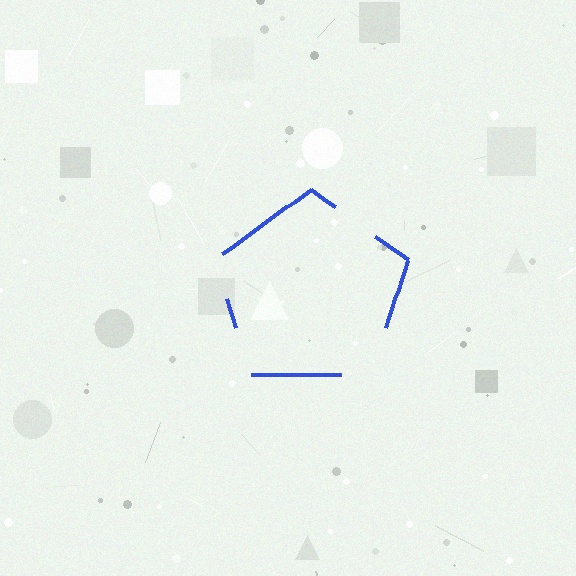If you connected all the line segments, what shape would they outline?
They would outline a pentagon.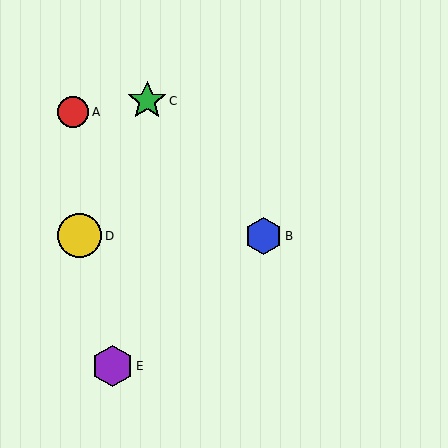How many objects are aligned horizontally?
2 objects (B, D) are aligned horizontally.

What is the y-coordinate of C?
Object C is at y≈101.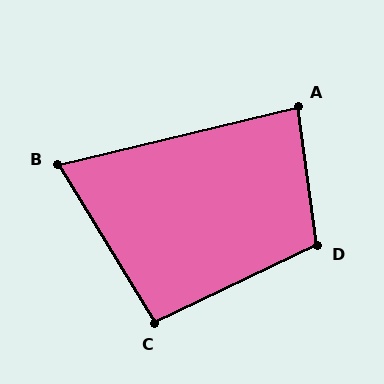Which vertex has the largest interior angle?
D, at approximately 108 degrees.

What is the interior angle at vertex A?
Approximately 84 degrees (acute).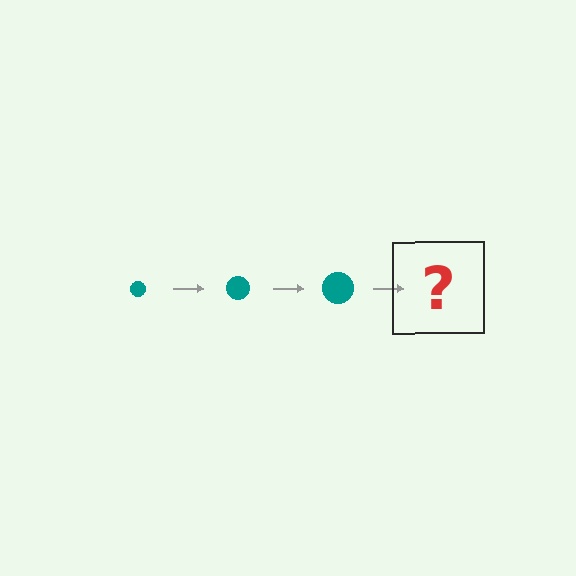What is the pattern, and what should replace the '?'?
The pattern is that the circle gets progressively larger each step. The '?' should be a teal circle, larger than the previous one.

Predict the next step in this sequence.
The next step is a teal circle, larger than the previous one.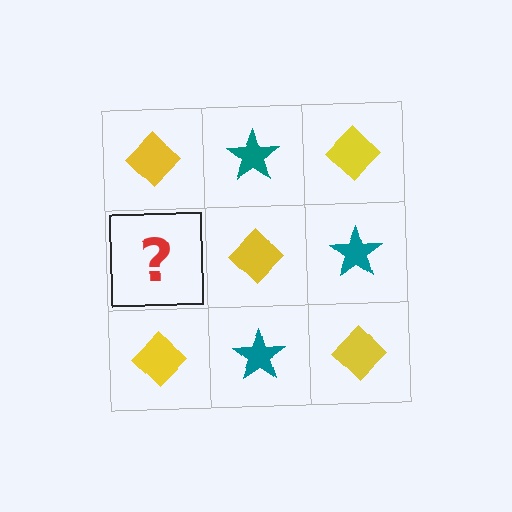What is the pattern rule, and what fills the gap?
The rule is that it alternates yellow diamond and teal star in a checkerboard pattern. The gap should be filled with a teal star.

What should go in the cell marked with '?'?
The missing cell should contain a teal star.